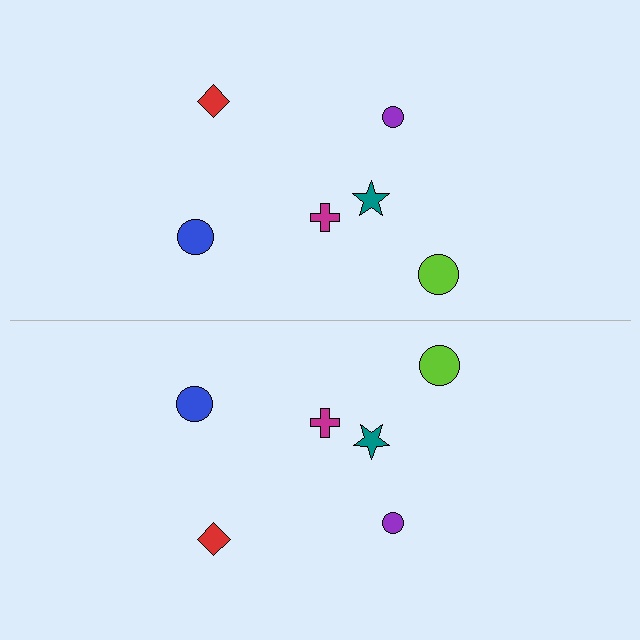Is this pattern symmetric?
Yes, this pattern has bilateral (reflection) symmetry.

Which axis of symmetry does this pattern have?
The pattern has a horizontal axis of symmetry running through the center of the image.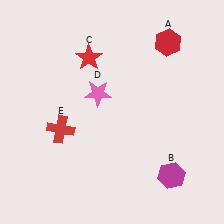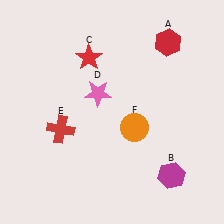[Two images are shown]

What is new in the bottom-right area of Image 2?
An orange circle (F) was added in the bottom-right area of Image 2.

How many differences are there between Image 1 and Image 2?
There is 1 difference between the two images.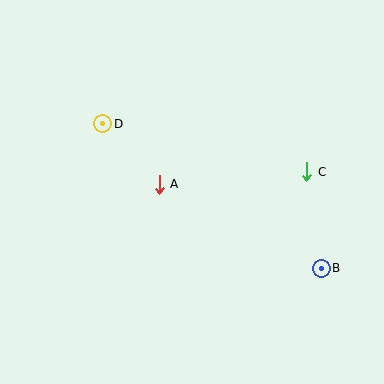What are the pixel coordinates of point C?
Point C is at (307, 172).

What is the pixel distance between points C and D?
The distance between C and D is 210 pixels.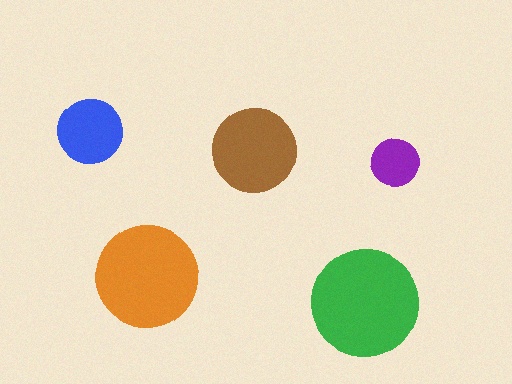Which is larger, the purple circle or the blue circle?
The blue one.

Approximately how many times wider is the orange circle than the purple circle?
About 2 times wider.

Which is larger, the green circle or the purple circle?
The green one.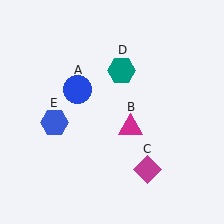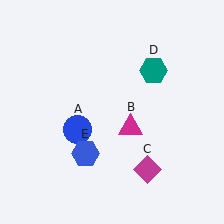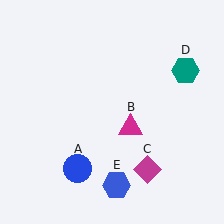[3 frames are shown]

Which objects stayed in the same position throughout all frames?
Magenta triangle (object B) and magenta diamond (object C) remained stationary.